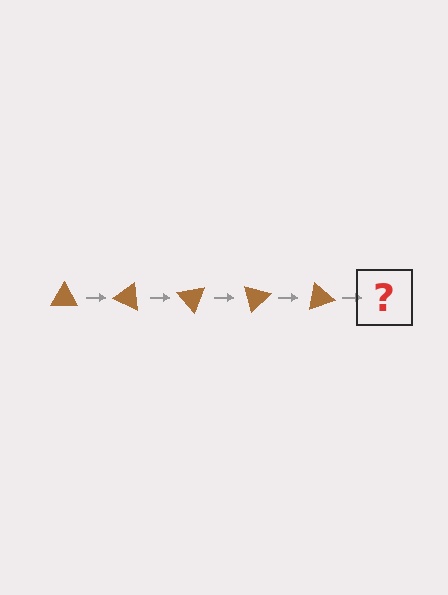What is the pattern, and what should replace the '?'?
The pattern is that the triangle rotates 25 degrees each step. The '?' should be a brown triangle rotated 125 degrees.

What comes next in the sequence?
The next element should be a brown triangle rotated 125 degrees.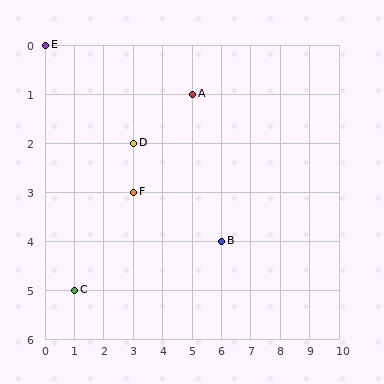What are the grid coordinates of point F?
Point F is at grid coordinates (3, 3).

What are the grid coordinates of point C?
Point C is at grid coordinates (1, 5).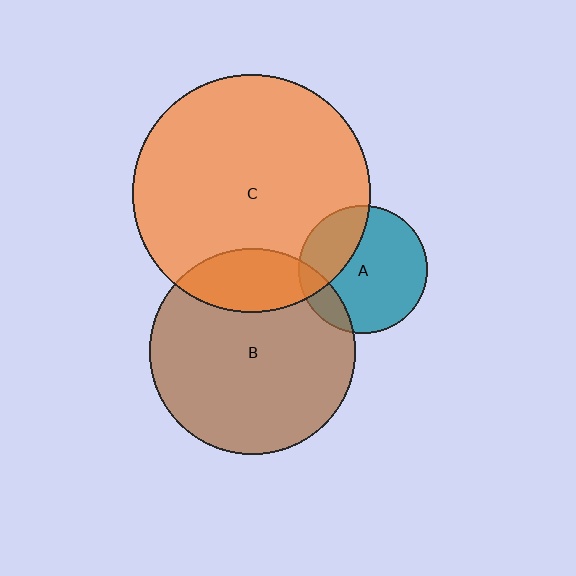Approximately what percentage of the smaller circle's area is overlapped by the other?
Approximately 15%.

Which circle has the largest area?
Circle C (orange).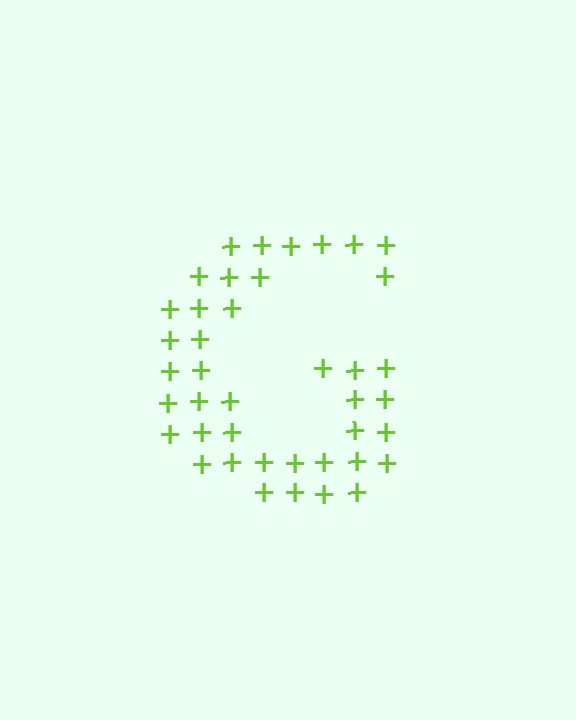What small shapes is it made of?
It is made of small plus signs.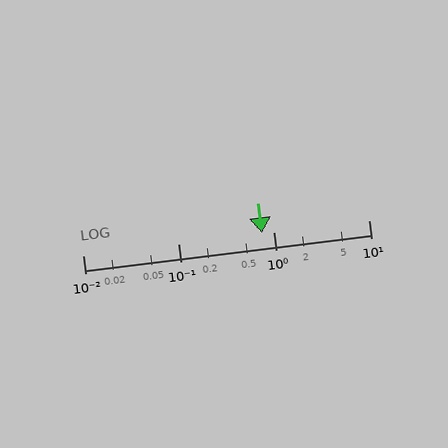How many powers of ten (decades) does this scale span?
The scale spans 3 decades, from 0.01 to 10.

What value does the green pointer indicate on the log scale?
The pointer indicates approximately 0.76.